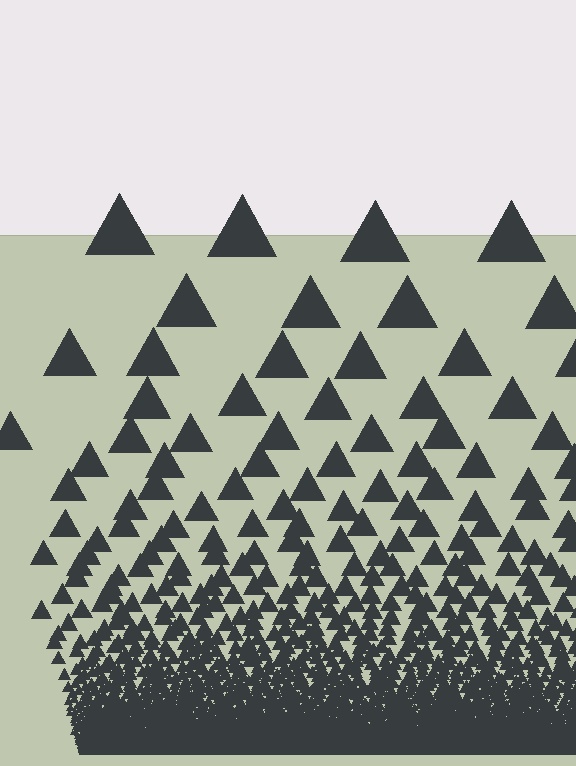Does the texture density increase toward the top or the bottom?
Density increases toward the bottom.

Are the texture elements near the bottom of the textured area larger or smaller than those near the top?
Smaller. The gradient is inverted — elements near the bottom are smaller and denser.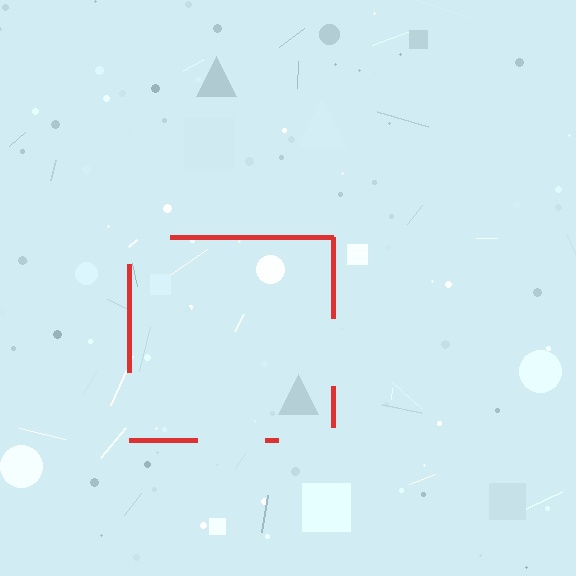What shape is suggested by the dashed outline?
The dashed outline suggests a square.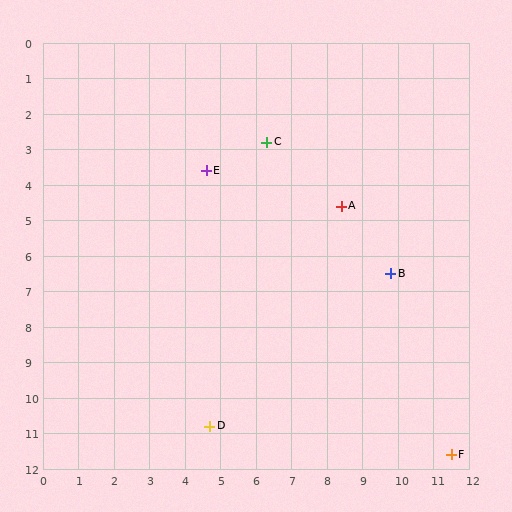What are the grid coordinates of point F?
Point F is at approximately (11.5, 11.6).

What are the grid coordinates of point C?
Point C is at approximately (6.3, 2.8).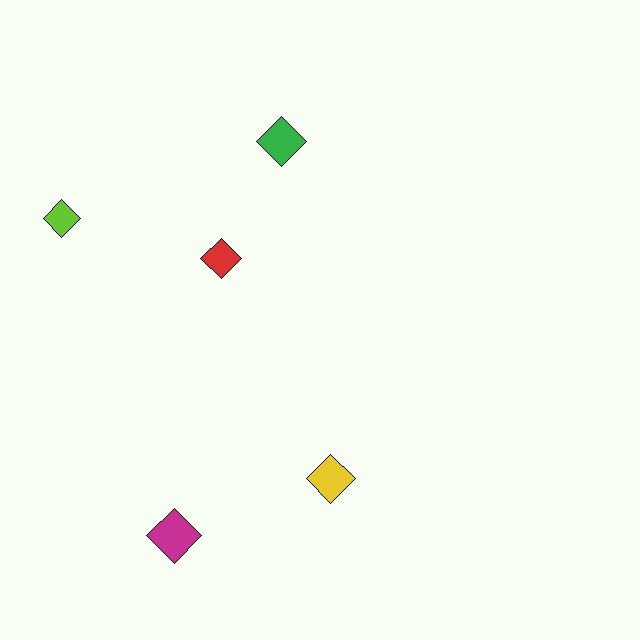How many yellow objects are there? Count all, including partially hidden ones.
There is 1 yellow object.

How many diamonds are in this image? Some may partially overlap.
There are 5 diamonds.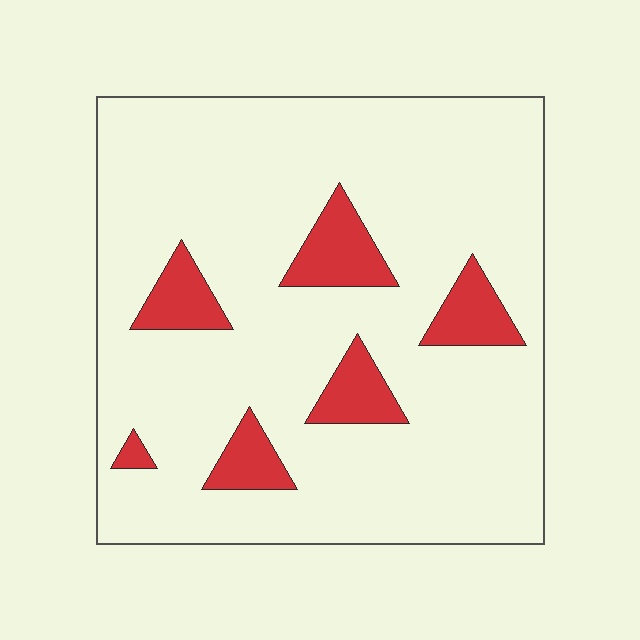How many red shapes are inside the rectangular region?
6.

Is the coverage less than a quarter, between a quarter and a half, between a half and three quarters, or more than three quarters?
Less than a quarter.